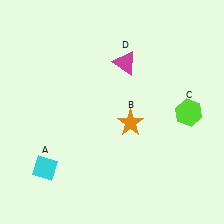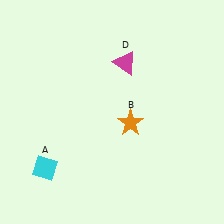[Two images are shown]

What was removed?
The lime hexagon (C) was removed in Image 2.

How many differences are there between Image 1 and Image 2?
There is 1 difference between the two images.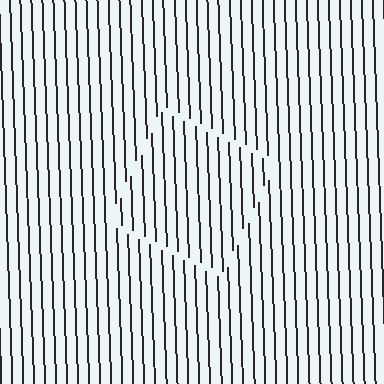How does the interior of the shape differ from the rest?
The interior of the shape contains the same grating, shifted by half a period — the contour is defined by the phase discontinuity where line-ends from the inner and outer gratings abut.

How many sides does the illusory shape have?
4 sides — the line-ends trace a square.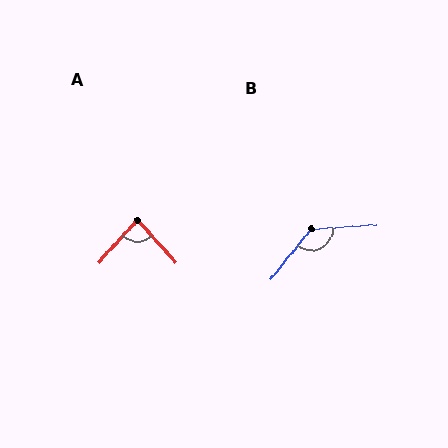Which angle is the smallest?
A, at approximately 85 degrees.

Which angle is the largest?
B, at approximately 132 degrees.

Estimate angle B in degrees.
Approximately 132 degrees.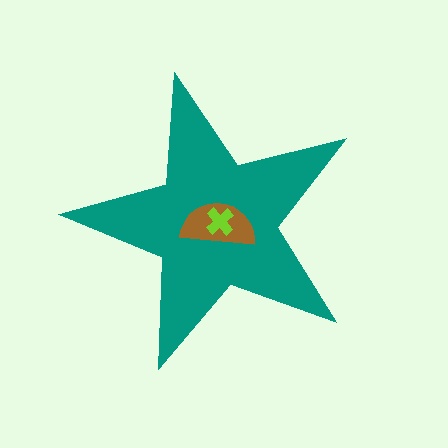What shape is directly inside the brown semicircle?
The lime cross.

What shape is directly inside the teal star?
The brown semicircle.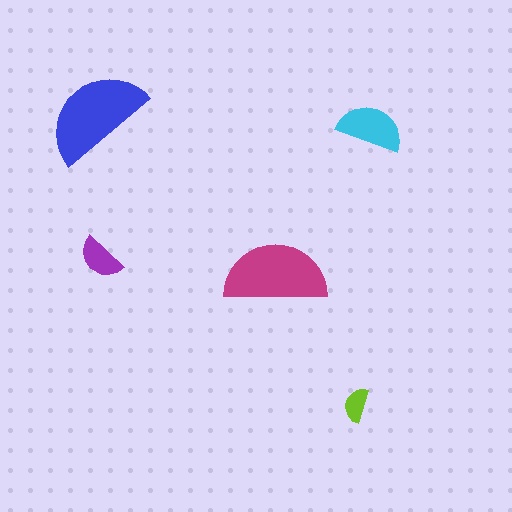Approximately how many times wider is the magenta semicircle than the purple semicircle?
About 2 times wider.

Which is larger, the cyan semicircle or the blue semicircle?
The blue one.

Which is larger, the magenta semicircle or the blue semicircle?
The blue one.